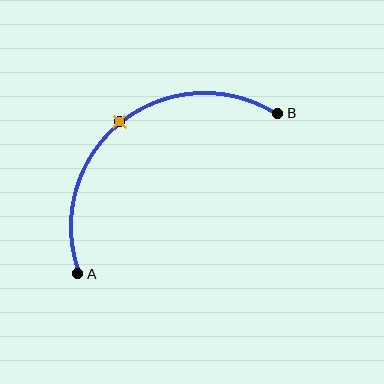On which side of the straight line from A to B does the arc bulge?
The arc bulges above and to the left of the straight line connecting A and B.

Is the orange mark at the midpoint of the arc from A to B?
Yes. The orange mark lies on the arc at equal arc-length from both A and B — it is the arc midpoint.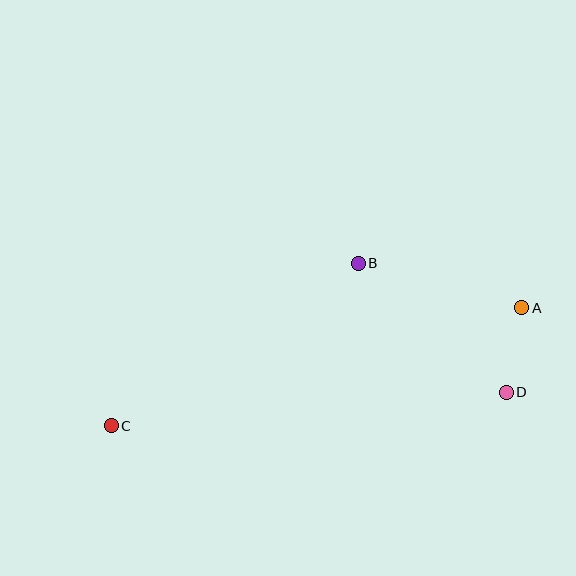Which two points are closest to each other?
Points A and D are closest to each other.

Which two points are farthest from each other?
Points A and C are farthest from each other.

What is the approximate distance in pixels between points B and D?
The distance between B and D is approximately 197 pixels.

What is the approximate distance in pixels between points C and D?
The distance between C and D is approximately 396 pixels.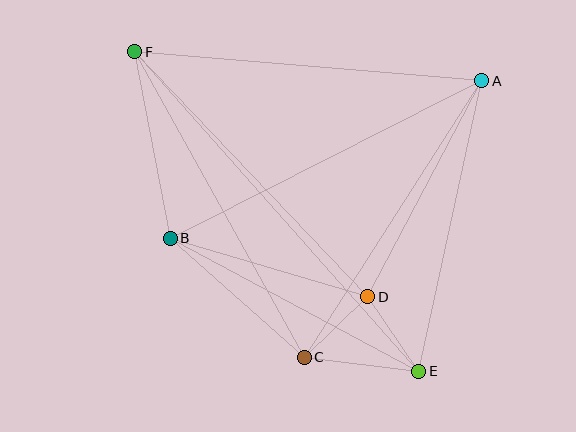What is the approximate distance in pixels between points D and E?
The distance between D and E is approximately 90 pixels.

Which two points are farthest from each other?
Points E and F are farthest from each other.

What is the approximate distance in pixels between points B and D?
The distance between B and D is approximately 206 pixels.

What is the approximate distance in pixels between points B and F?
The distance between B and F is approximately 190 pixels.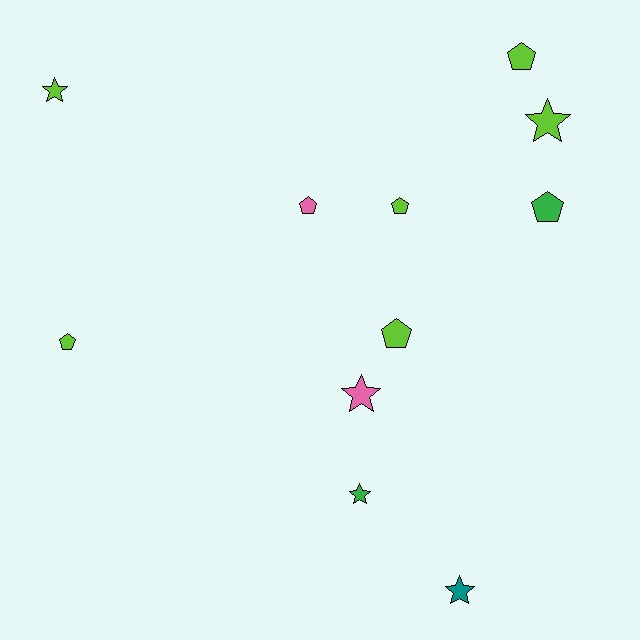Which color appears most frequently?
Lime, with 6 objects.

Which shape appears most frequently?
Pentagon, with 6 objects.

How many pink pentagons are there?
There is 1 pink pentagon.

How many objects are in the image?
There are 11 objects.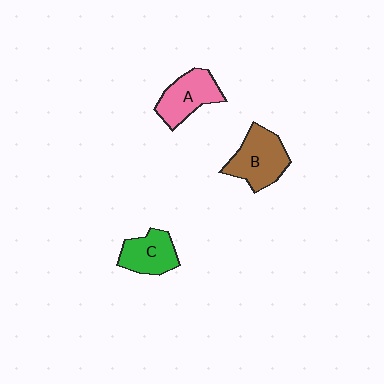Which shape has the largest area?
Shape B (brown).